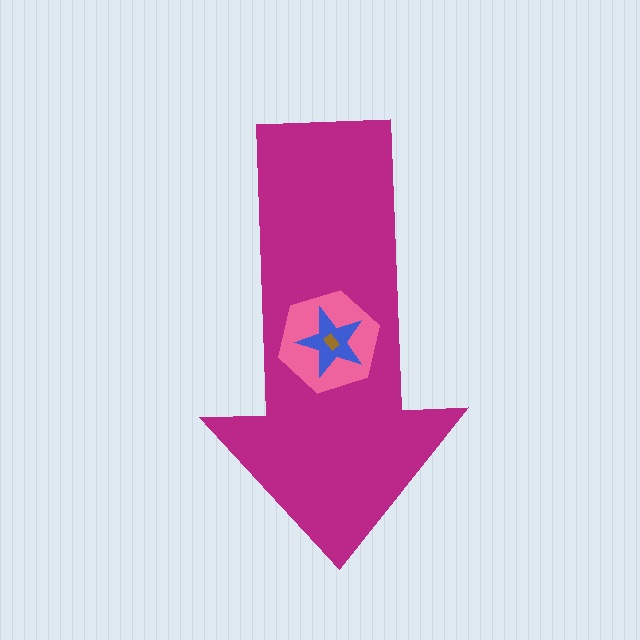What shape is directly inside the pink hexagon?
The blue star.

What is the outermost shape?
The magenta arrow.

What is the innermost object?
The brown rectangle.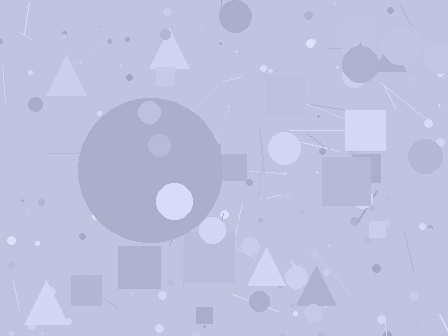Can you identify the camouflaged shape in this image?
The camouflaged shape is a circle.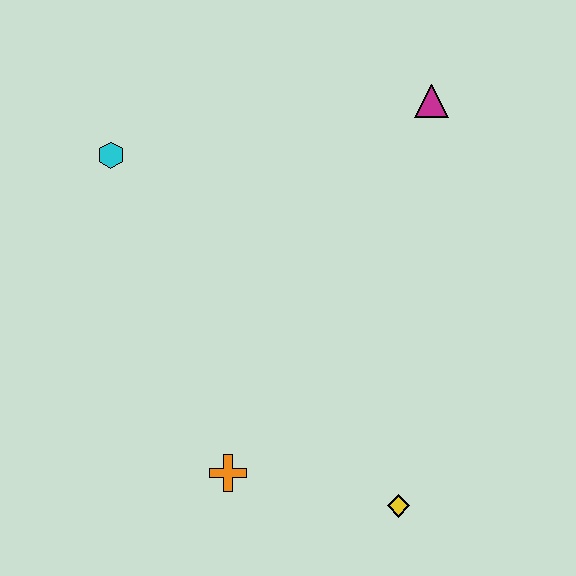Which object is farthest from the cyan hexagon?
The yellow diamond is farthest from the cyan hexagon.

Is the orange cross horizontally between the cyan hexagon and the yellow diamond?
Yes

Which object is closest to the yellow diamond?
The orange cross is closest to the yellow diamond.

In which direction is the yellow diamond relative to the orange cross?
The yellow diamond is to the right of the orange cross.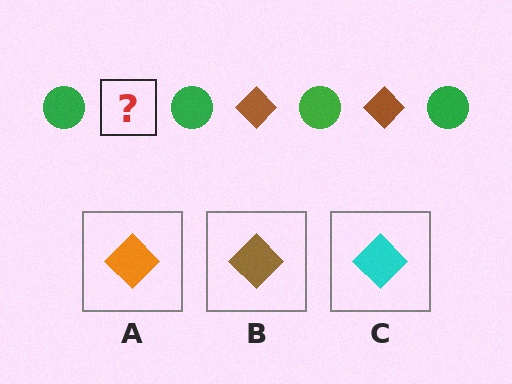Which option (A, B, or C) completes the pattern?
B.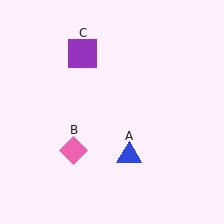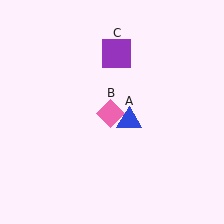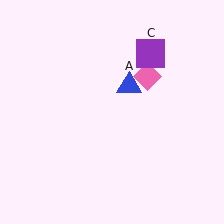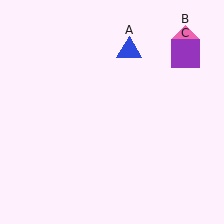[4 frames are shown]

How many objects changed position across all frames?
3 objects changed position: blue triangle (object A), pink diamond (object B), purple square (object C).